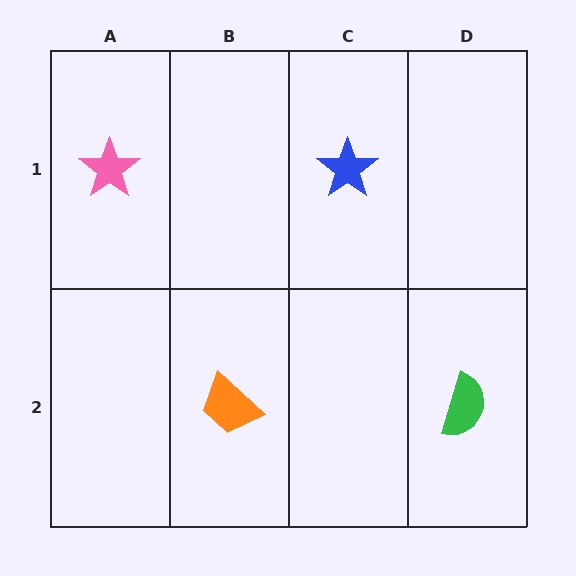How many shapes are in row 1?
2 shapes.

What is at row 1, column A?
A pink star.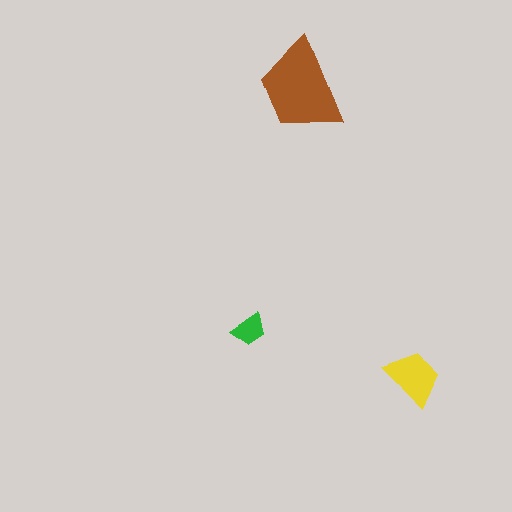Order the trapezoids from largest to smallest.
the brown one, the yellow one, the green one.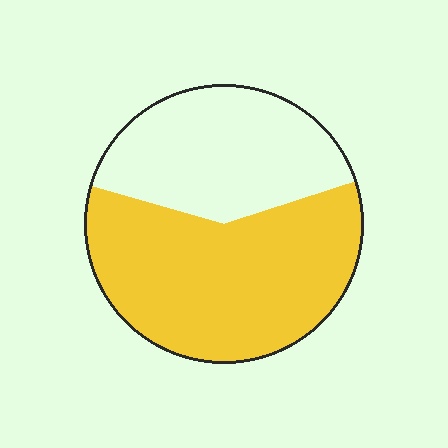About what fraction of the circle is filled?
About three fifths (3/5).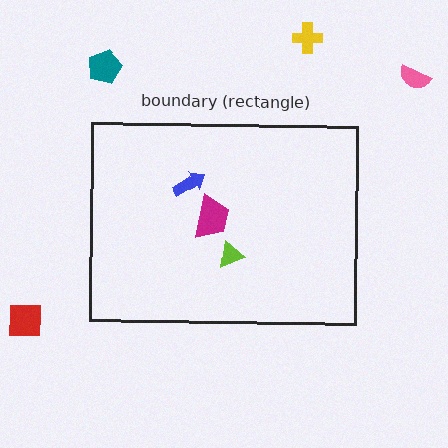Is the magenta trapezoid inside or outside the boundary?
Inside.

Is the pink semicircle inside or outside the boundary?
Outside.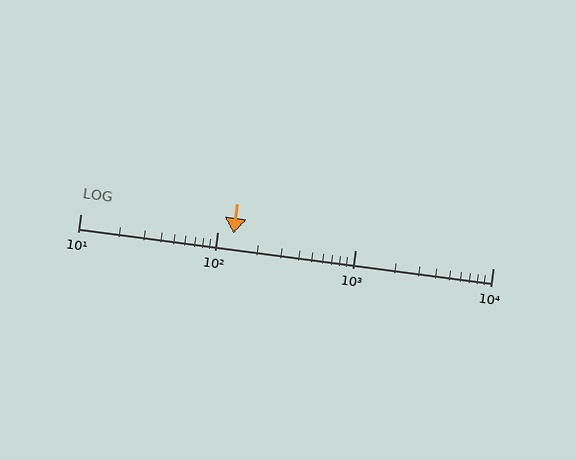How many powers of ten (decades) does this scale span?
The scale spans 3 decades, from 10 to 10000.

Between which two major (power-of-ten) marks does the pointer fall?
The pointer is between 100 and 1000.